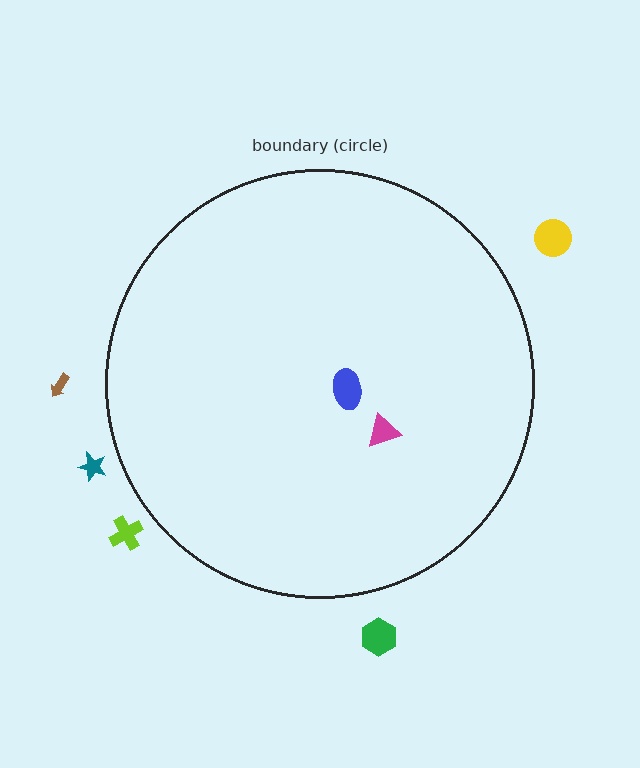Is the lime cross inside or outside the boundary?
Outside.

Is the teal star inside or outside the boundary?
Outside.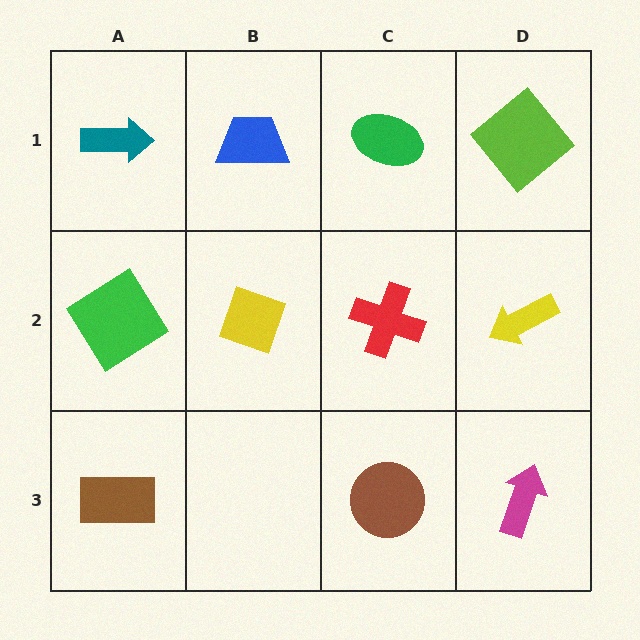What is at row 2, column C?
A red cross.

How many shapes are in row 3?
3 shapes.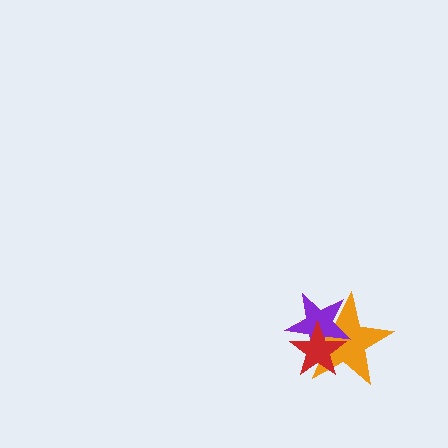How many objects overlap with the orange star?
2 objects overlap with the orange star.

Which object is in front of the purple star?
The red star is in front of the purple star.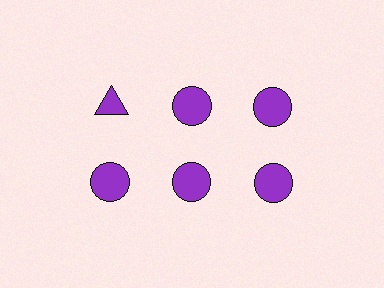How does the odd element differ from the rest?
It has a different shape: triangle instead of circle.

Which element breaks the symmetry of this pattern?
The purple triangle in the top row, leftmost column breaks the symmetry. All other shapes are purple circles.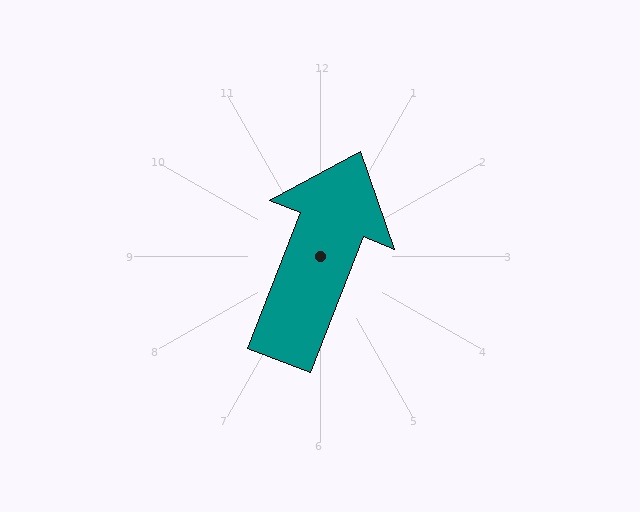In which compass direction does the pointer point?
North.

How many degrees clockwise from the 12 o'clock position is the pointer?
Approximately 21 degrees.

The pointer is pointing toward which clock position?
Roughly 1 o'clock.